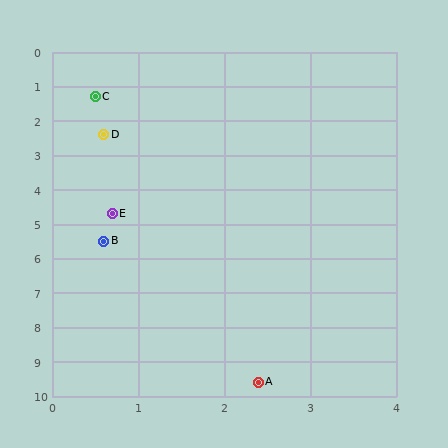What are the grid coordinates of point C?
Point C is at approximately (0.5, 1.3).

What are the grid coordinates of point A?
Point A is at approximately (2.4, 9.6).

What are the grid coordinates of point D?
Point D is at approximately (0.6, 2.4).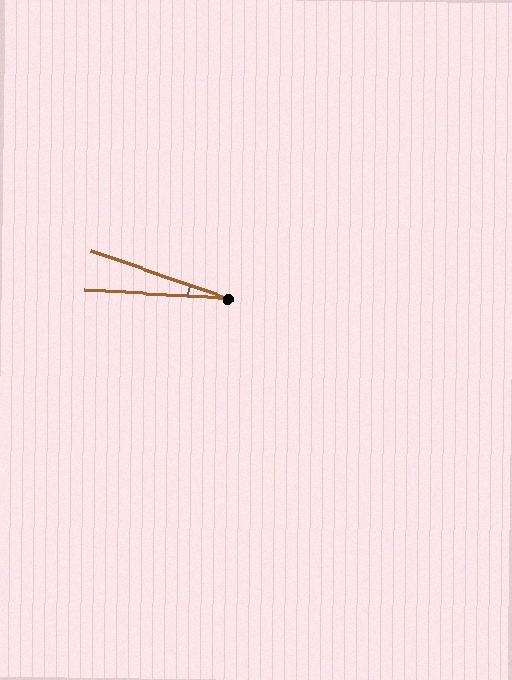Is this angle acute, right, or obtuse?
It is acute.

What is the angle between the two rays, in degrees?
Approximately 16 degrees.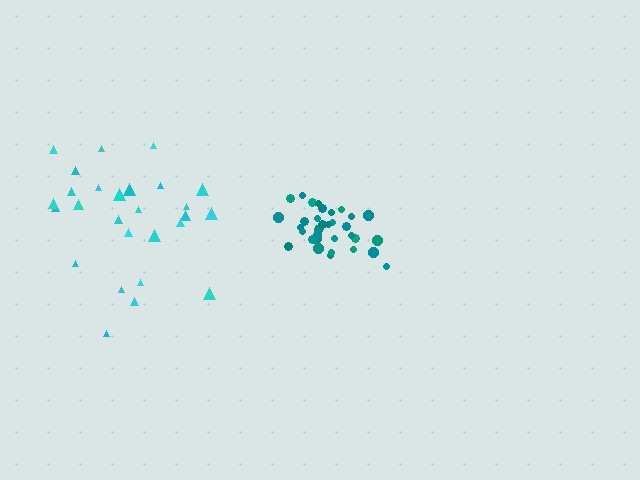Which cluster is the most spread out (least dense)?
Cyan.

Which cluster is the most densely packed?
Teal.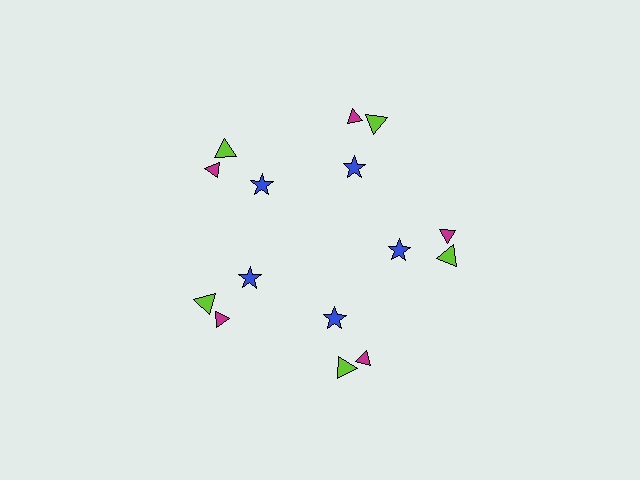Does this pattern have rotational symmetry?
Yes, this pattern has 5-fold rotational symmetry. It looks the same after rotating 72 degrees around the center.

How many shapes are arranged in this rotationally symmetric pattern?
There are 15 shapes, arranged in 5 groups of 3.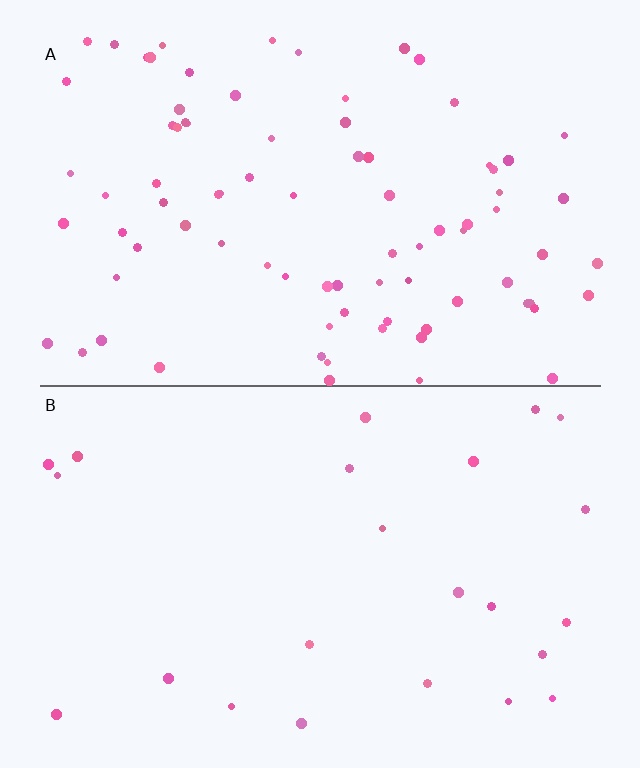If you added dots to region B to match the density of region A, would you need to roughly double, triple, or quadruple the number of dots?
Approximately quadruple.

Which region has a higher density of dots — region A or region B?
A (the top).